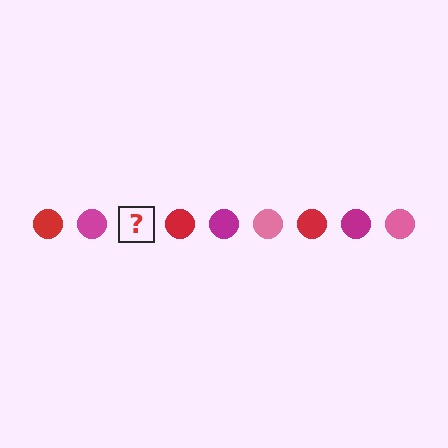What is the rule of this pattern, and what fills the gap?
The rule is that the pattern cycles through red, magenta, pink circles. The gap should be filled with a pink circle.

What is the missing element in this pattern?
The missing element is a pink circle.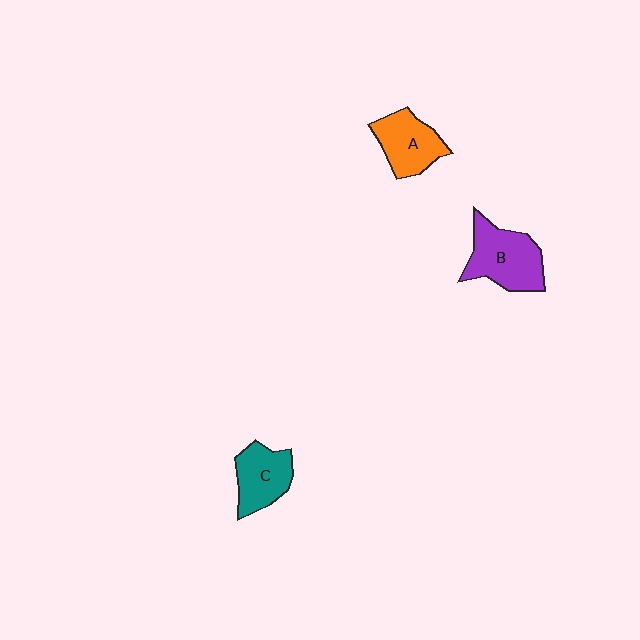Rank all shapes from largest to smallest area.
From largest to smallest: B (purple), A (orange), C (teal).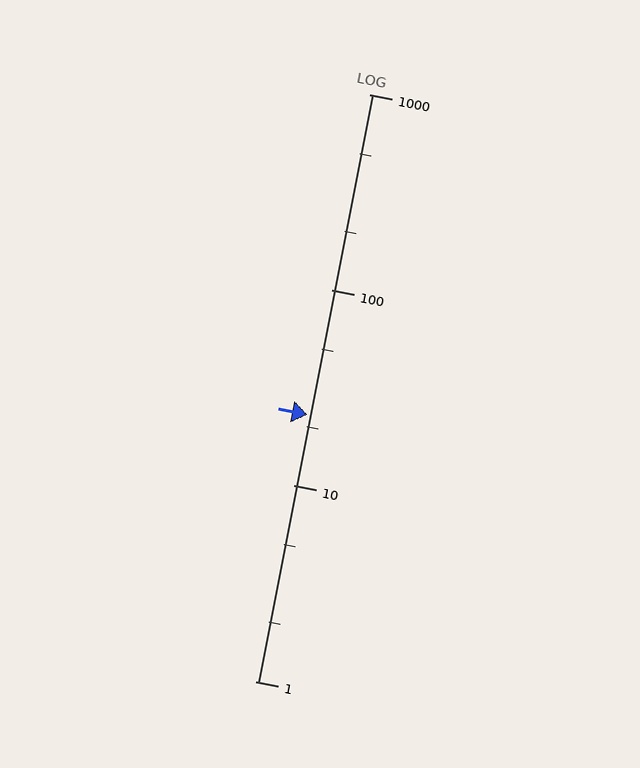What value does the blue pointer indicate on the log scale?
The pointer indicates approximately 23.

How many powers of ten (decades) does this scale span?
The scale spans 3 decades, from 1 to 1000.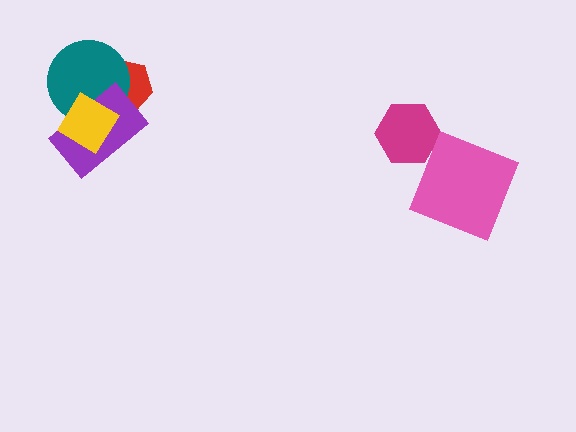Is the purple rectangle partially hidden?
Yes, it is partially covered by another shape.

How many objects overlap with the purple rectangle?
3 objects overlap with the purple rectangle.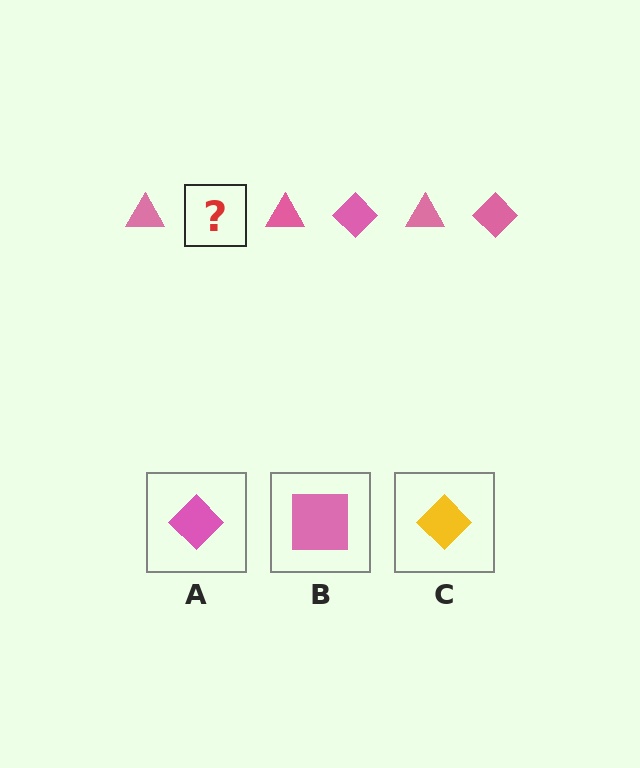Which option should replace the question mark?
Option A.